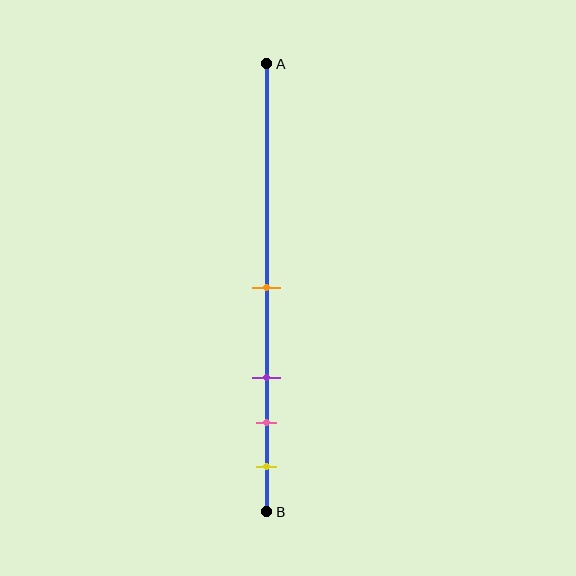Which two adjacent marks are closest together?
The pink and yellow marks are the closest adjacent pair.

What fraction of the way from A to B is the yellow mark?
The yellow mark is approximately 90% (0.9) of the way from A to B.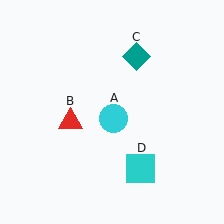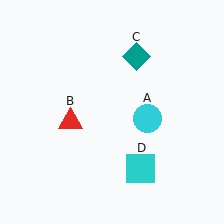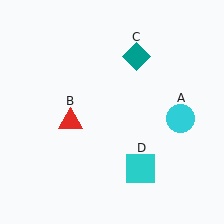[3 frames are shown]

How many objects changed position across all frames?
1 object changed position: cyan circle (object A).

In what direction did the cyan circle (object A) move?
The cyan circle (object A) moved right.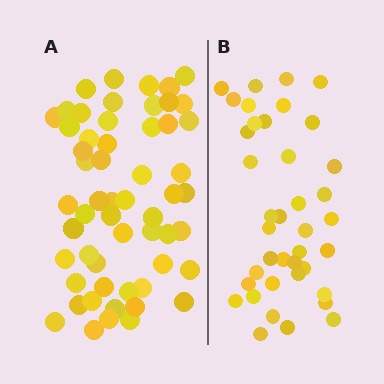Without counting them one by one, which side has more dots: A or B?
Region A (the left region) has more dots.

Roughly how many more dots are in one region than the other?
Region A has approximately 15 more dots than region B.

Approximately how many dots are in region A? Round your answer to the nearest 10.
About 60 dots. (The exact count is 56, which rounds to 60.)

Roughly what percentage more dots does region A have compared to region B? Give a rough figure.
About 45% more.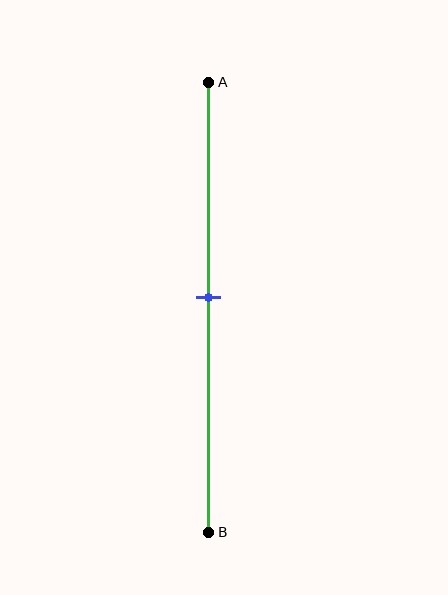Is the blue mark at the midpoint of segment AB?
Yes, the mark is approximately at the midpoint.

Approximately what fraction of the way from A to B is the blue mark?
The blue mark is approximately 50% of the way from A to B.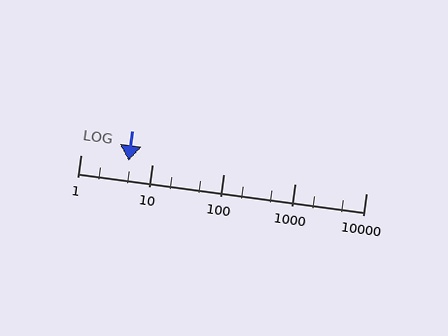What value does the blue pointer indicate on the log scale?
The pointer indicates approximately 4.7.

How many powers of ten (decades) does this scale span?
The scale spans 4 decades, from 1 to 10000.